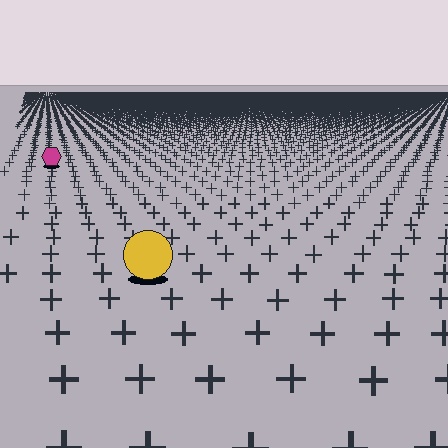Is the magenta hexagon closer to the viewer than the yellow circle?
No. The yellow circle is closer — you can tell from the texture gradient: the ground texture is coarser near it.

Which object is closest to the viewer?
The yellow circle is closest. The texture marks near it are larger and more spread out.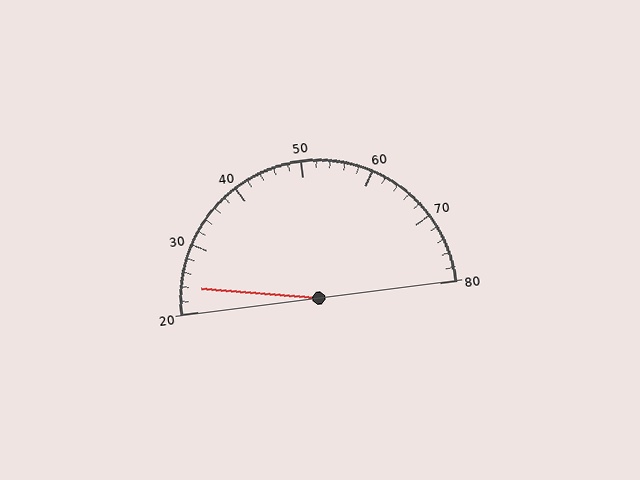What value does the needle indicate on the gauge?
The needle indicates approximately 24.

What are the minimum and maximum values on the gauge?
The gauge ranges from 20 to 80.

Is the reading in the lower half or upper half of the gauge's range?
The reading is in the lower half of the range (20 to 80).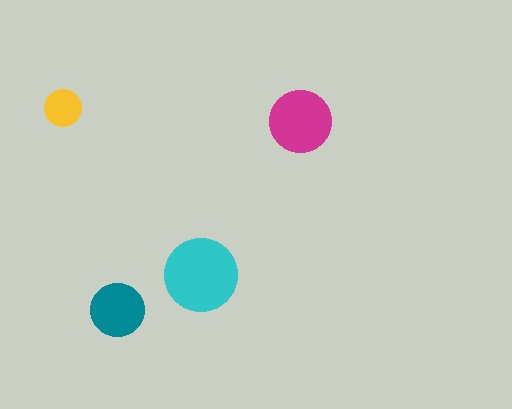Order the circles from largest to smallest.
the cyan one, the magenta one, the teal one, the yellow one.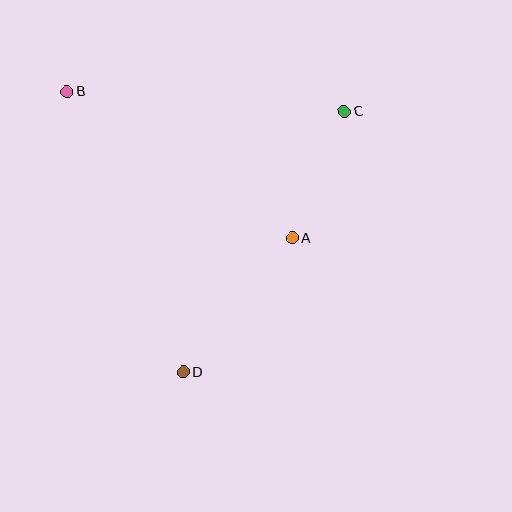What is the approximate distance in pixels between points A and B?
The distance between A and B is approximately 269 pixels.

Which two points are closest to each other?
Points A and C are closest to each other.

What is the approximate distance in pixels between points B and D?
The distance between B and D is approximately 304 pixels.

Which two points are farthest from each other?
Points C and D are farthest from each other.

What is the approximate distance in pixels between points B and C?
The distance between B and C is approximately 278 pixels.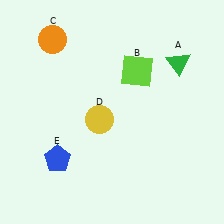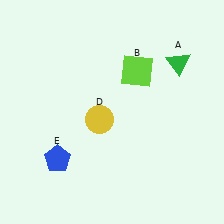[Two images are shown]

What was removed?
The orange circle (C) was removed in Image 2.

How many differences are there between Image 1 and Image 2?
There is 1 difference between the two images.